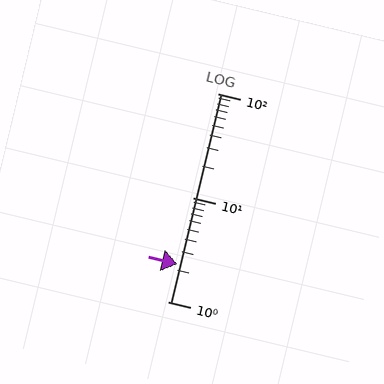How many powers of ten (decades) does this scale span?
The scale spans 2 decades, from 1 to 100.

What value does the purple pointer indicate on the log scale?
The pointer indicates approximately 2.3.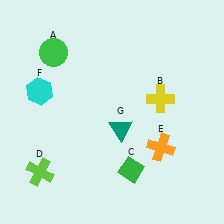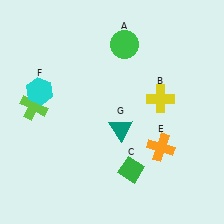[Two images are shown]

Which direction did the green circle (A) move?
The green circle (A) moved right.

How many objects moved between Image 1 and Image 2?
2 objects moved between the two images.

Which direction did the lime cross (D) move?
The lime cross (D) moved up.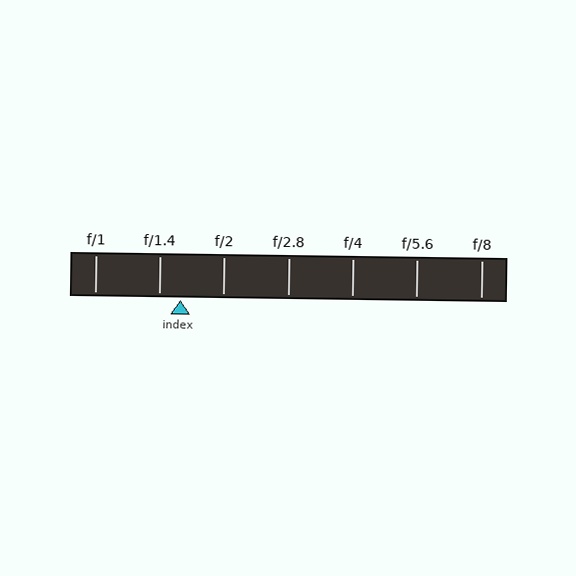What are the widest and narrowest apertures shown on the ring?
The widest aperture shown is f/1 and the narrowest is f/8.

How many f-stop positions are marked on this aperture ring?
There are 7 f-stop positions marked.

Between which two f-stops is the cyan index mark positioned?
The index mark is between f/1.4 and f/2.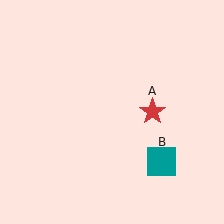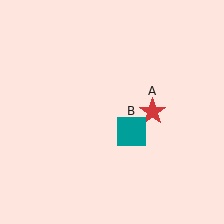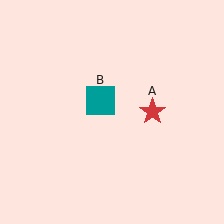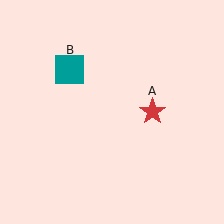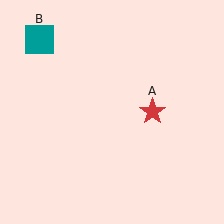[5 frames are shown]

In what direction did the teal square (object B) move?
The teal square (object B) moved up and to the left.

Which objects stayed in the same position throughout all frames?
Red star (object A) remained stationary.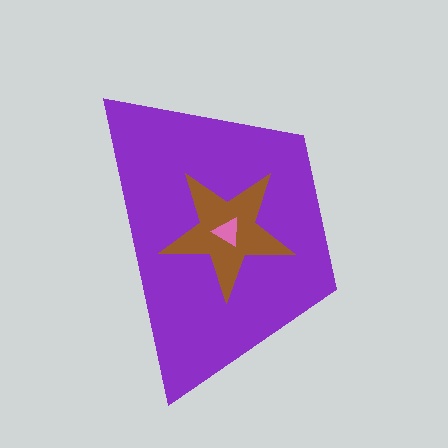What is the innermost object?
The pink triangle.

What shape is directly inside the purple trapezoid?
The brown star.